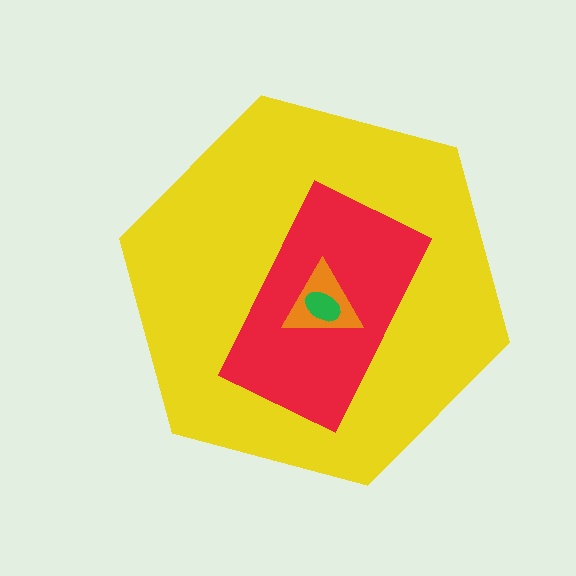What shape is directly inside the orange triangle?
The green ellipse.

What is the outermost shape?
The yellow hexagon.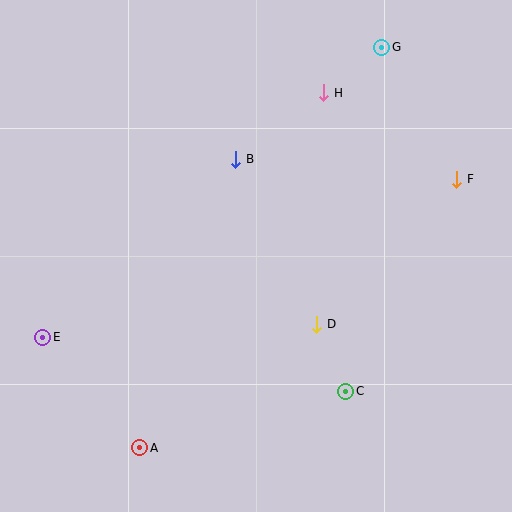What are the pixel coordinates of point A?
Point A is at (140, 448).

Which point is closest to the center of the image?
Point D at (317, 324) is closest to the center.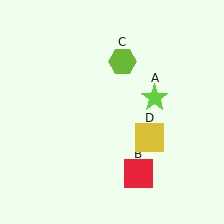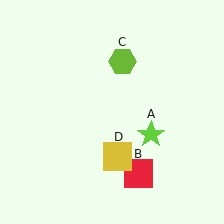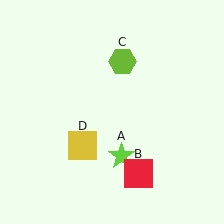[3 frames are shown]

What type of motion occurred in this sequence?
The lime star (object A), yellow square (object D) rotated clockwise around the center of the scene.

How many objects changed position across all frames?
2 objects changed position: lime star (object A), yellow square (object D).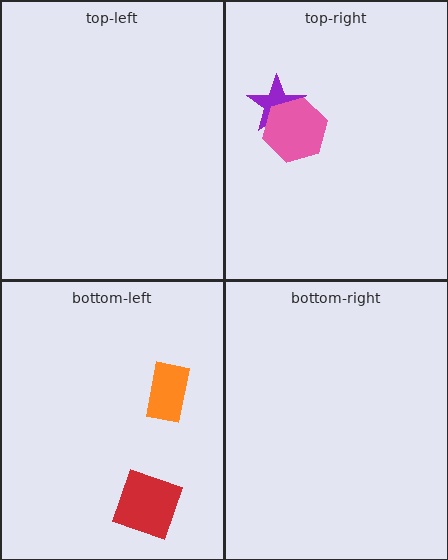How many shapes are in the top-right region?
2.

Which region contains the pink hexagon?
The top-right region.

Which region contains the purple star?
The top-right region.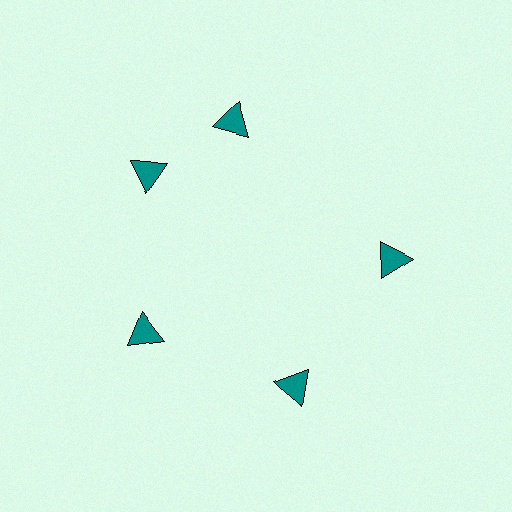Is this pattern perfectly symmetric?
No. The 5 teal triangles are arranged in a ring, but one element near the 1 o'clock position is rotated out of alignment along the ring, breaking the 5-fold rotational symmetry.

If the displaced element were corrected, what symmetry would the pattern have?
It would have 5-fold rotational symmetry — the pattern would map onto itself every 72 degrees.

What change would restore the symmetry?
The symmetry would be restored by rotating it back into even spacing with its neighbors so that all 5 triangles sit at equal angles and equal distance from the center.